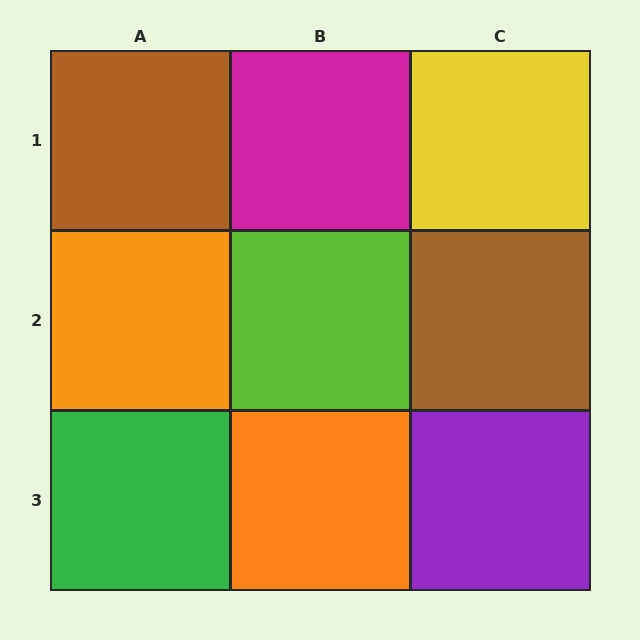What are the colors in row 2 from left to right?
Orange, lime, brown.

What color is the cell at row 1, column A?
Brown.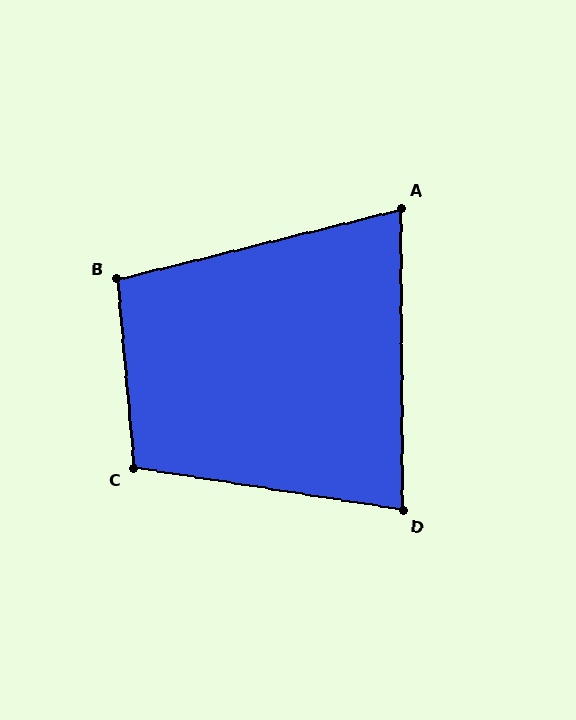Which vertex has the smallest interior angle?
A, at approximately 76 degrees.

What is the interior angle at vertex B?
Approximately 99 degrees (obtuse).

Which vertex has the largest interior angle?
C, at approximately 104 degrees.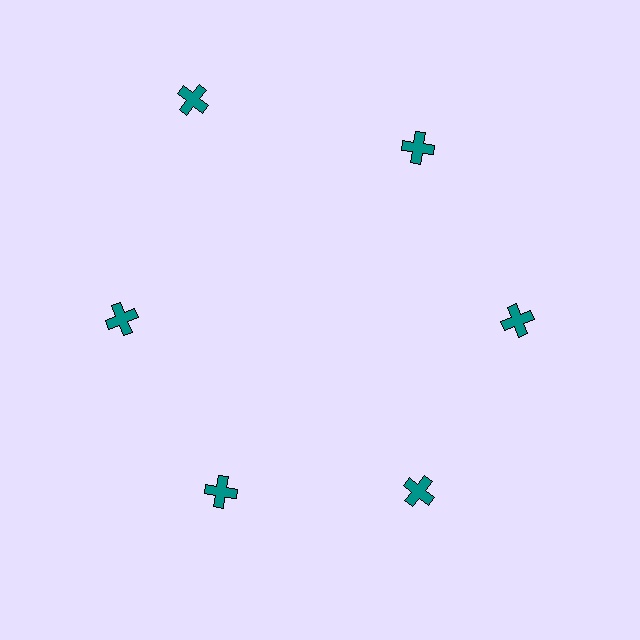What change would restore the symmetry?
The symmetry would be restored by moving it inward, back onto the ring so that all 6 crosses sit at equal angles and equal distance from the center.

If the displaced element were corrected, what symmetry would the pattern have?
It would have 6-fold rotational symmetry — the pattern would map onto itself every 60 degrees.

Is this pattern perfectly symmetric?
No. The 6 teal crosses are arranged in a ring, but one element near the 11 o'clock position is pushed outward from the center, breaking the 6-fold rotational symmetry.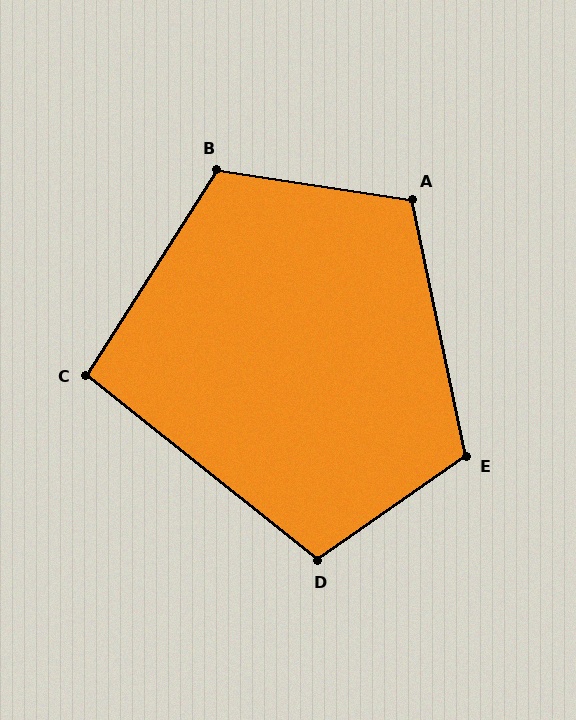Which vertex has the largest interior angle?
B, at approximately 114 degrees.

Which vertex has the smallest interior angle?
C, at approximately 96 degrees.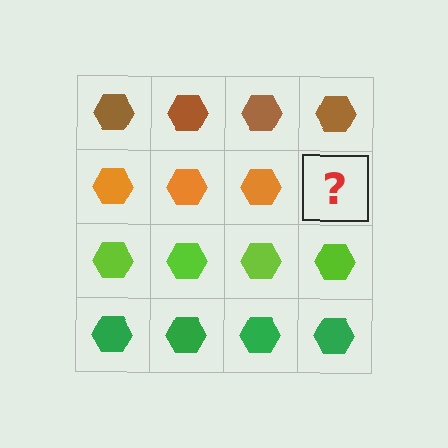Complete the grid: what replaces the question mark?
The question mark should be replaced with an orange hexagon.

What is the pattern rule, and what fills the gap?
The rule is that each row has a consistent color. The gap should be filled with an orange hexagon.